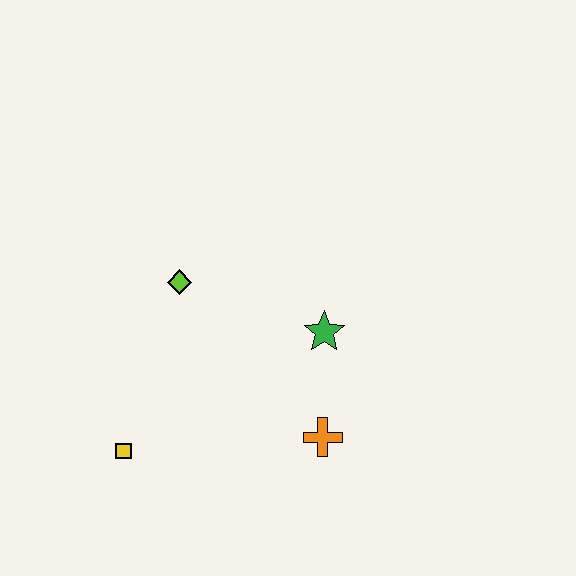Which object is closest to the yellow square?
The lime diamond is closest to the yellow square.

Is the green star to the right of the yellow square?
Yes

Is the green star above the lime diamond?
No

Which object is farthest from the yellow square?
The green star is farthest from the yellow square.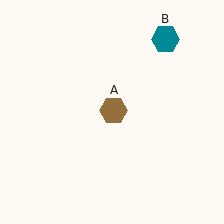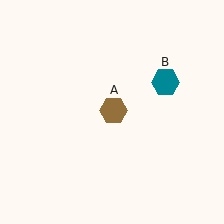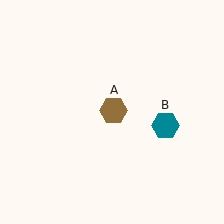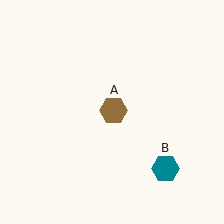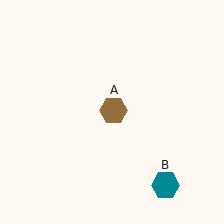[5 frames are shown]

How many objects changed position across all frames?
1 object changed position: teal hexagon (object B).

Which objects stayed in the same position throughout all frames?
Brown hexagon (object A) remained stationary.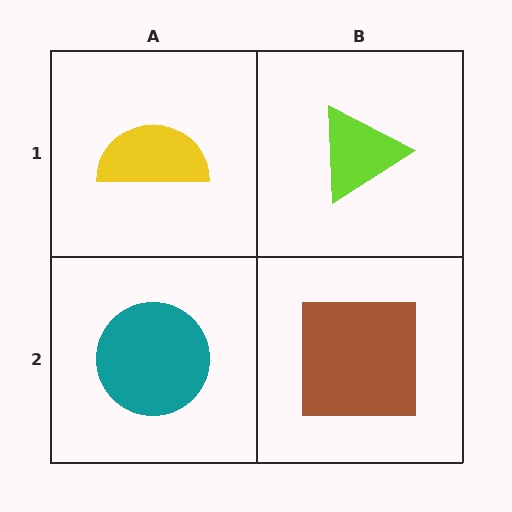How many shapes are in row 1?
2 shapes.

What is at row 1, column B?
A lime triangle.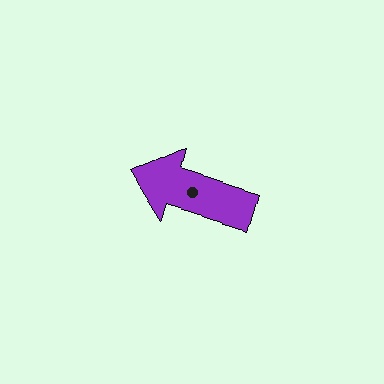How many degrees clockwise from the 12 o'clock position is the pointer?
Approximately 287 degrees.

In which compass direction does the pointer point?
West.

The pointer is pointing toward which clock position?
Roughly 10 o'clock.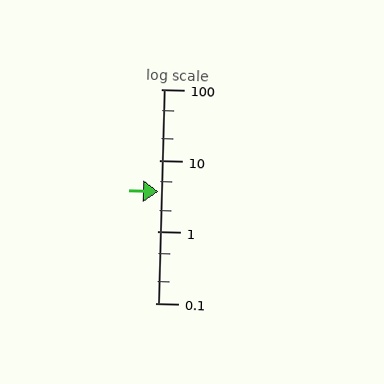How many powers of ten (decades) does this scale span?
The scale spans 3 decades, from 0.1 to 100.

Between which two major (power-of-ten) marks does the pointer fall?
The pointer is between 1 and 10.